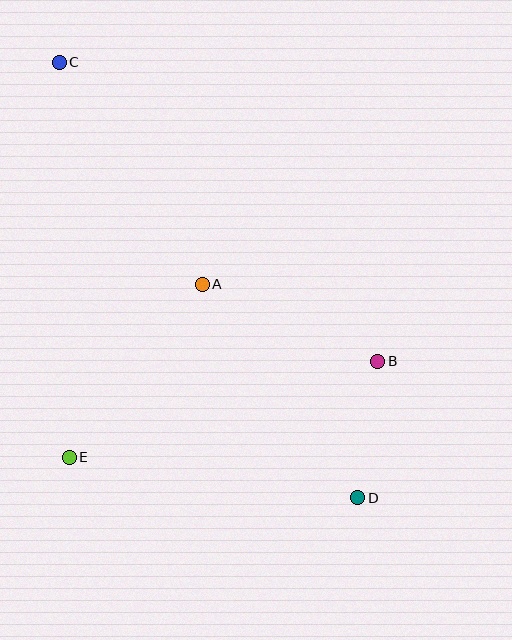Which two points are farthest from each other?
Points C and D are farthest from each other.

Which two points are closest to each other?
Points B and D are closest to each other.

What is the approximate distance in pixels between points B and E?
The distance between B and E is approximately 323 pixels.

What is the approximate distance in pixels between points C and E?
The distance between C and E is approximately 395 pixels.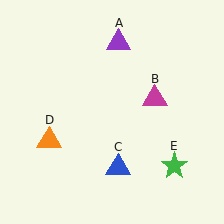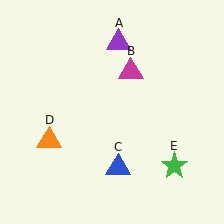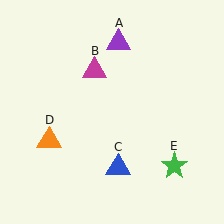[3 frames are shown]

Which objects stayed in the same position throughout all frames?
Purple triangle (object A) and blue triangle (object C) and orange triangle (object D) and green star (object E) remained stationary.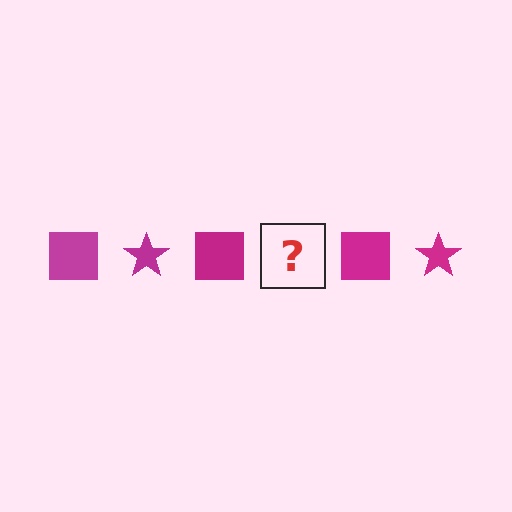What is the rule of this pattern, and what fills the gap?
The rule is that the pattern cycles through square, star shapes in magenta. The gap should be filled with a magenta star.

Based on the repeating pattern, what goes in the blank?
The blank should be a magenta star.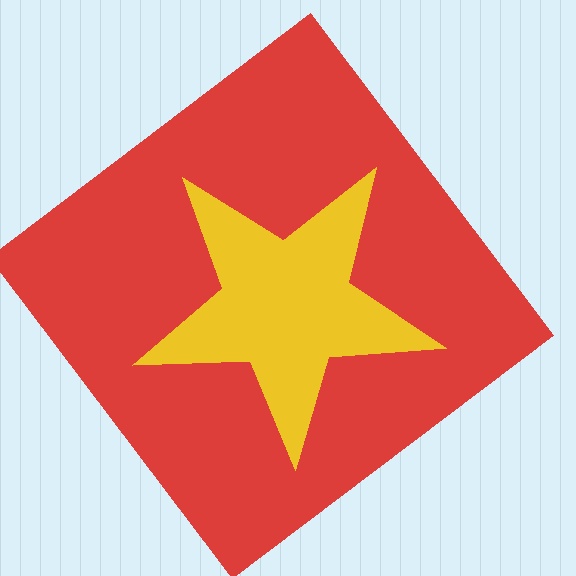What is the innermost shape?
The yellow star.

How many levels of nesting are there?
2.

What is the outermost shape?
The red diamond.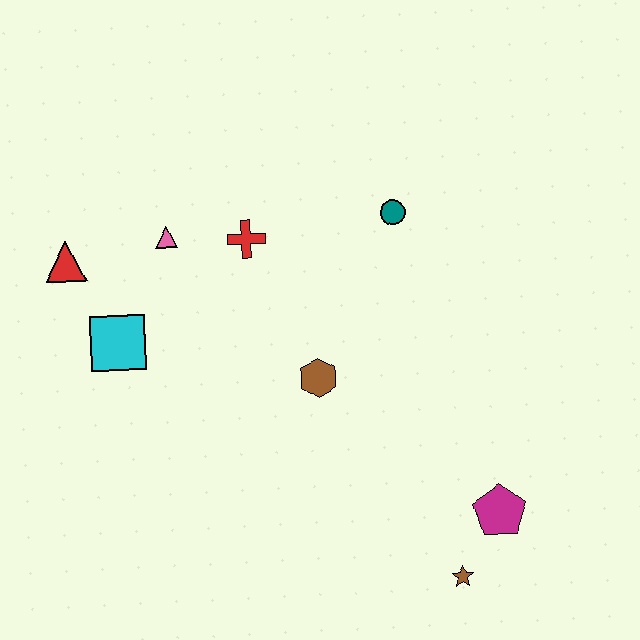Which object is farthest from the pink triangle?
The brown star is farthest from the pink triangle.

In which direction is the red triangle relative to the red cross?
The red triangle is to the left of the red cross.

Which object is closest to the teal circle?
The red cross is closest to the teal circle.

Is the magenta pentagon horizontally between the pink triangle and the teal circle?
No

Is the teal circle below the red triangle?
No